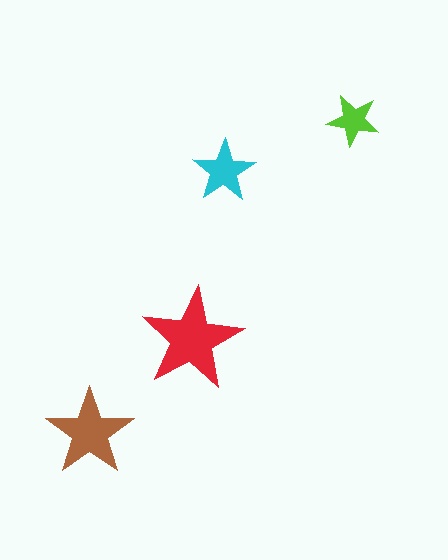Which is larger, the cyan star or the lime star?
The cyan one.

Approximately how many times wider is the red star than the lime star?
About 2 times wider.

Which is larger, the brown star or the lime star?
The brown one.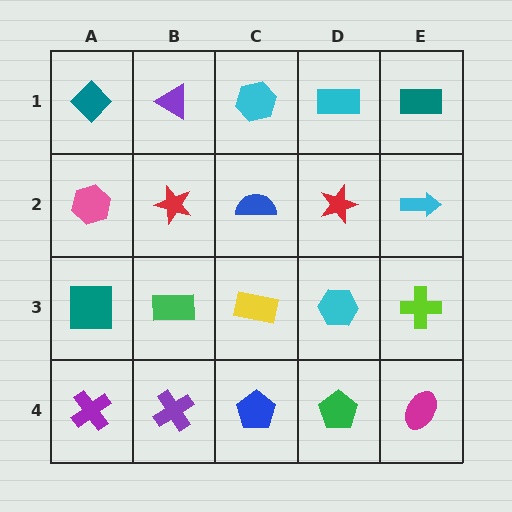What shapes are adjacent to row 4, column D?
A cyan hexagon (row 3, column D), a blue pentagon (row 4, column C), a magenta ellipse (row 4, column E).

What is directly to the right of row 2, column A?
A red star.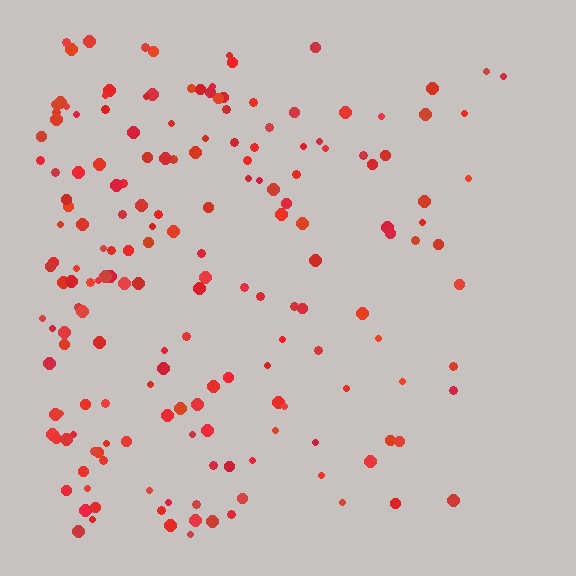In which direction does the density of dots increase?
From right to left, with the left side densest.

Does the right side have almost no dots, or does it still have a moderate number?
Still a moderate number, just noticeably fewer than the left.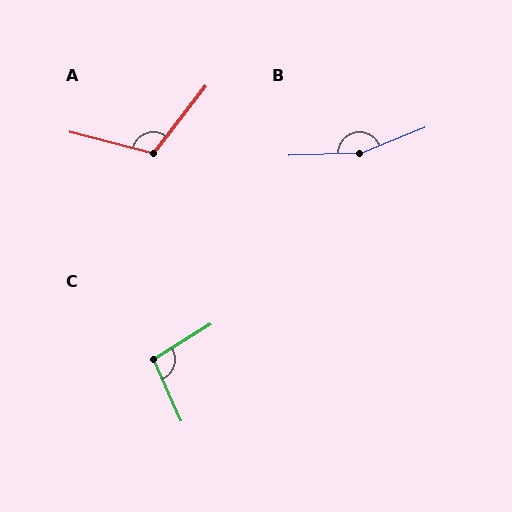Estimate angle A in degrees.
Approximately 113 degrees.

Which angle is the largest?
B, at approximately 160 degrees.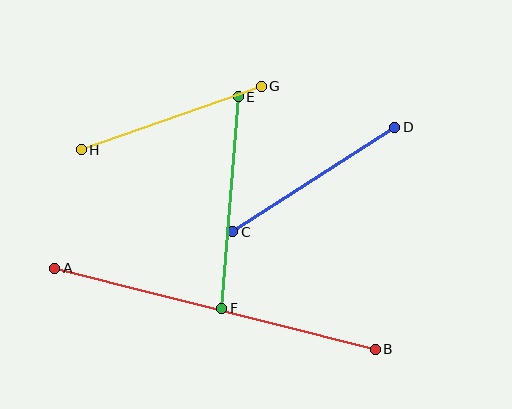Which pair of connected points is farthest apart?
Points A and B are farthest apart.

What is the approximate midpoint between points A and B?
The midpoint is at approximately (215, 309) pixels.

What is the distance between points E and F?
The distance is approximately 212 pixels.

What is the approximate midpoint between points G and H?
The midpoint is at approximately (171, 118) pixels.